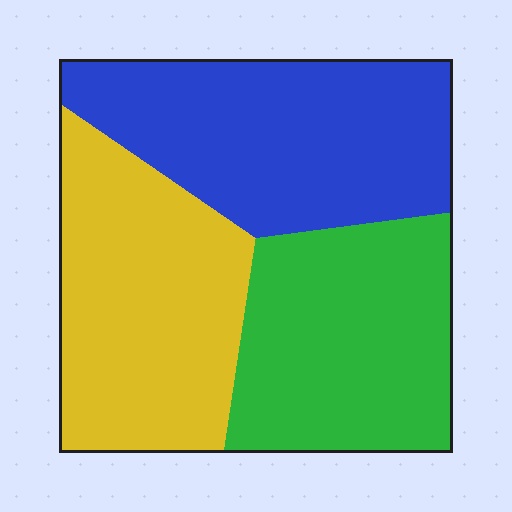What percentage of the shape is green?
Green takes up about one third (1/3) of the shape.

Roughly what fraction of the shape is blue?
Blue covers roughly 35% of the shape.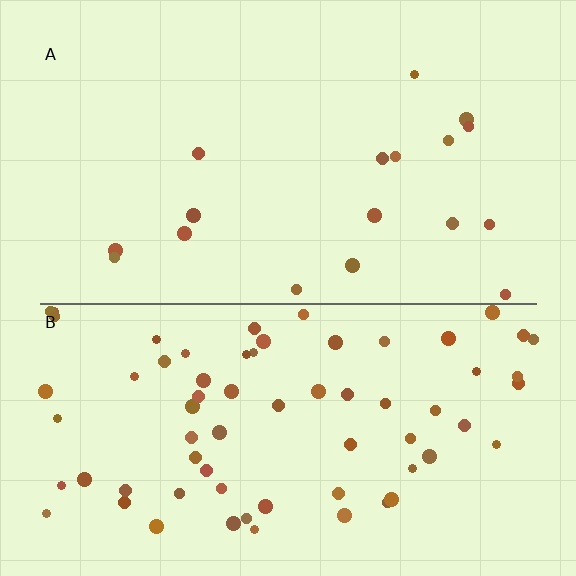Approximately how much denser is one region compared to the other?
Approximately 3.9× — region B over region A.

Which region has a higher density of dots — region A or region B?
B (the bottom).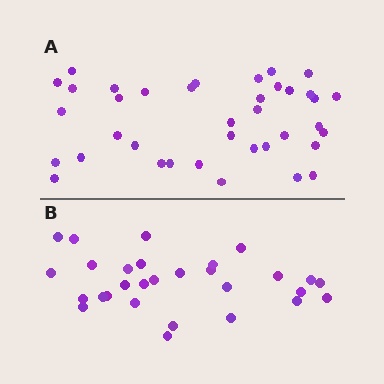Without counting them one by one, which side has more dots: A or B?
Region A (the top region) has more dots.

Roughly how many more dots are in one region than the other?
Region A has roughly 8 or so more dots than region B.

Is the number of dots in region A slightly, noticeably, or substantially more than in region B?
Region A has noticeably more, but not dramatically so. The ratio is roughly 1.3 to 1.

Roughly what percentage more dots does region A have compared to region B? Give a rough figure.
About 30% more.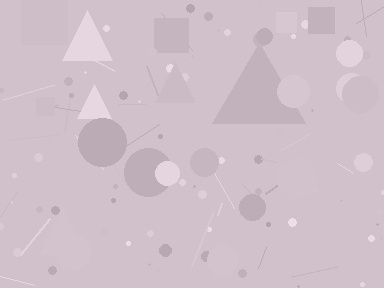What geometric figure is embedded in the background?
A triangle is embedded in the background.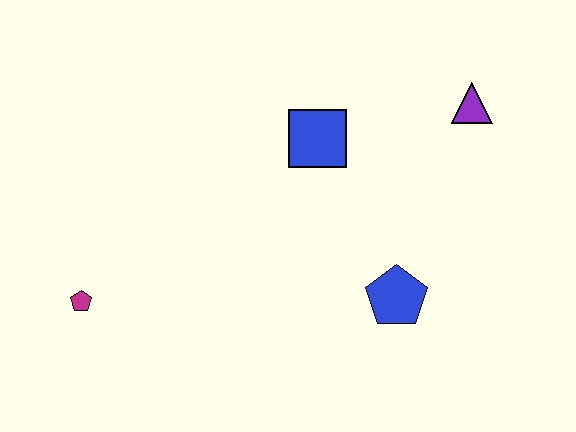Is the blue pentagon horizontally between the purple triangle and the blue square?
Yes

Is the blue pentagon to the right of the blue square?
Yes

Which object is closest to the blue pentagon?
The blue square is closest to the blue pentagon.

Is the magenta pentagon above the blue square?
No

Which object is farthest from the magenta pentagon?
The purple triangle is farthest from the magenta pentagon.